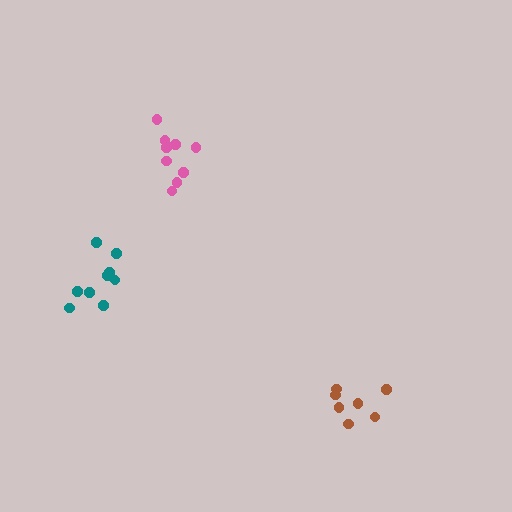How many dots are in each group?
Group 1: 7 dots, Group 2: 9 dots, Group 3: 9 dots (25 total).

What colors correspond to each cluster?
The clusters are colored: brown, teal, pink.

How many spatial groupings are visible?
There are 3 spatial groupings.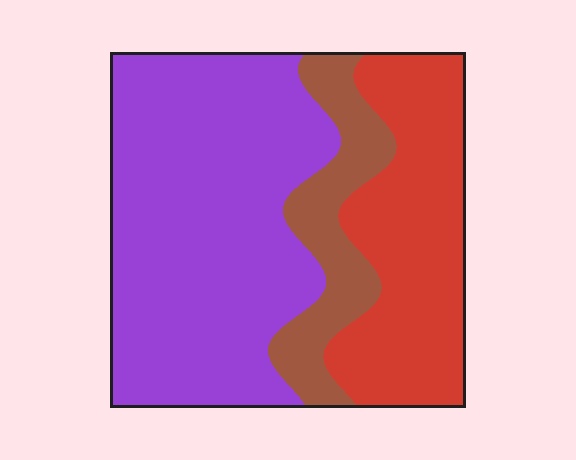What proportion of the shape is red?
Red covers 30% of the shape.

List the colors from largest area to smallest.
From largest to smallest: purple, red, brown.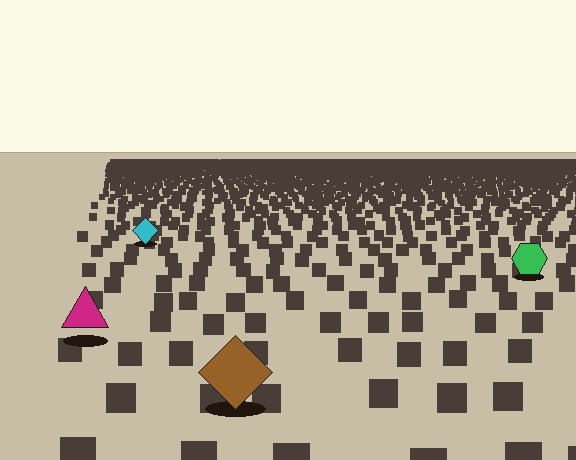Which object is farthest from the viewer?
The cyan diamond is farthest from the viewer. It appears smaller and the ground texture around it is denser.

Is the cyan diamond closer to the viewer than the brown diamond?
No. The brown diamond is closer — you can tell from the texture gradient: the ground texture is coarser near it.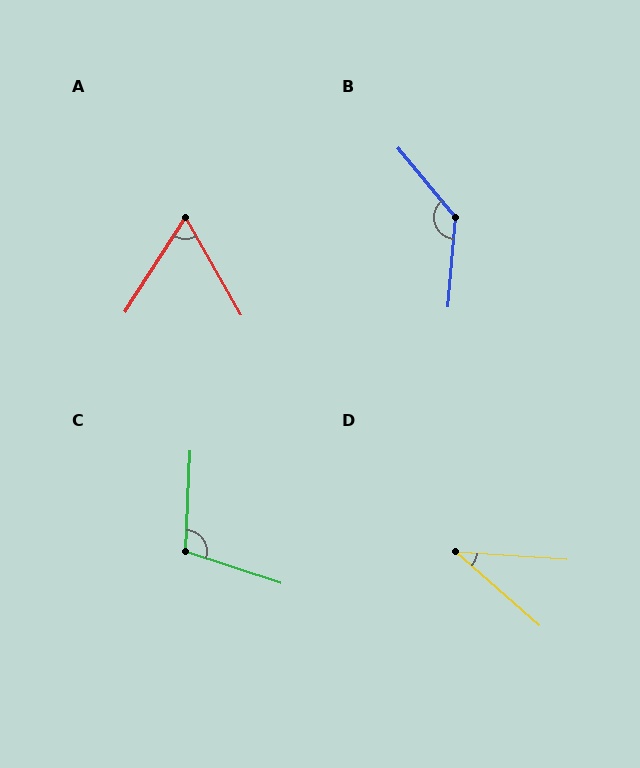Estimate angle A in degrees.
Approximately 62 degrees.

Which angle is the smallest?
D, at approximately 38 degrees.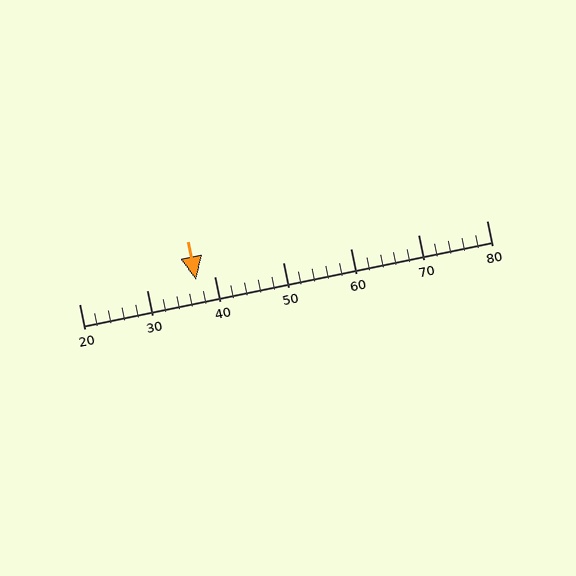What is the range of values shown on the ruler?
The ruler shows values from 20 to 80.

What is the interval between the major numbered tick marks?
The major tick marks are spaced 10 units apart.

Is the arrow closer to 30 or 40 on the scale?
The arrow is closer to 40.